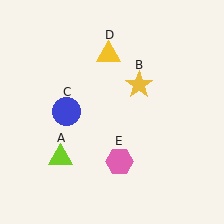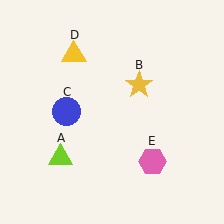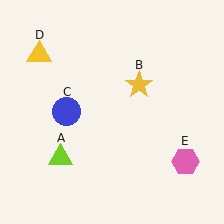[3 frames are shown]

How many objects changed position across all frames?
2 objects changed position: yellow triangle (object D), pink hexagon (object E).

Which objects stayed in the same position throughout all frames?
Lime triangle (object A) and yellow star (object B) and blue circle (object C) remained stationary.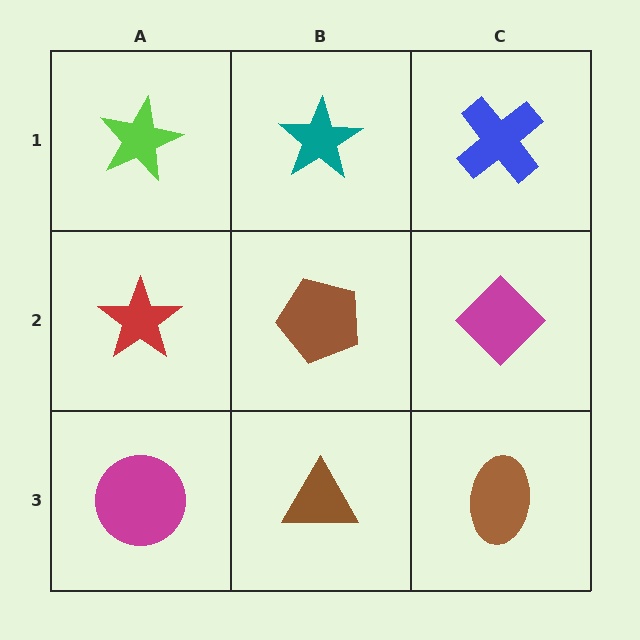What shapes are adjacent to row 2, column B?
A teal star (row 1, column B), a brown triangle (row 3, column B), a red star (row 2, column A), a magenta diamond (row 2, column C).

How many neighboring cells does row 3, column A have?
2.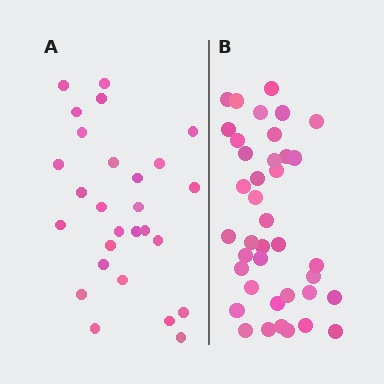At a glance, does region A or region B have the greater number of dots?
Region B (the right region) has more dots.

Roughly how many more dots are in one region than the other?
Region B has roughly 12 or so more dots than region A.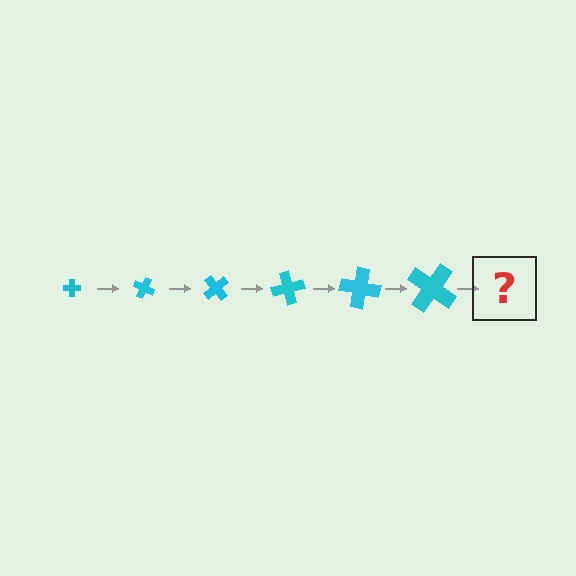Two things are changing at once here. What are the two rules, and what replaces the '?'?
The two rules are that the cross grows larger each step and it rotates 25 degrees each step. The '?' should be a cross, larger than the previous one and rotated 150 degrees from the start.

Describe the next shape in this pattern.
It should be a cross, larger than the previous one and rotated 150 degrees from the start.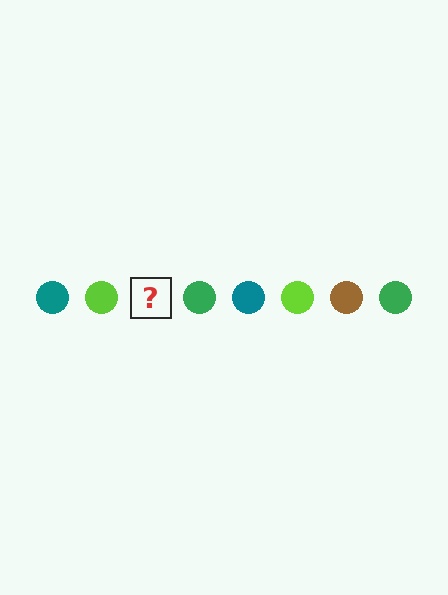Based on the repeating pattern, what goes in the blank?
The blank should be a brown circle.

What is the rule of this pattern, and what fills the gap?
The rule is that the pattern cycles through teal, lime, brown, green circles. The gap should be filled with a brown circle.